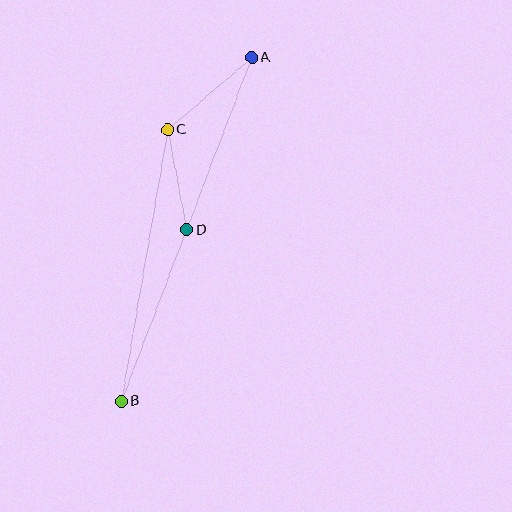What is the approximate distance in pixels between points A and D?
The distance between A and D is approximately 184 pixels.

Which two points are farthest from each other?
Points A and B are farthest from each other.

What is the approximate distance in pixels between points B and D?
The distance between B and D is approximately 184 pixels.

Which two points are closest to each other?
Points C and D are closest to each other.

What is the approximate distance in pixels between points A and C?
The distance between A and C is approximately 111 pixels.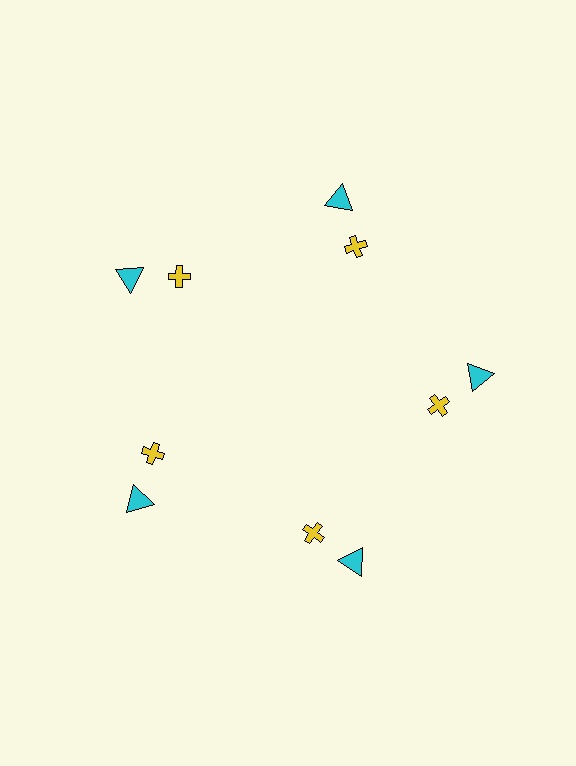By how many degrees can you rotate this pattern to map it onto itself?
The pattern maps onto itself every 72 degrees of rotation.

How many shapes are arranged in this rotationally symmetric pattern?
There are 10 shapes, arranged in 5 groups of 2.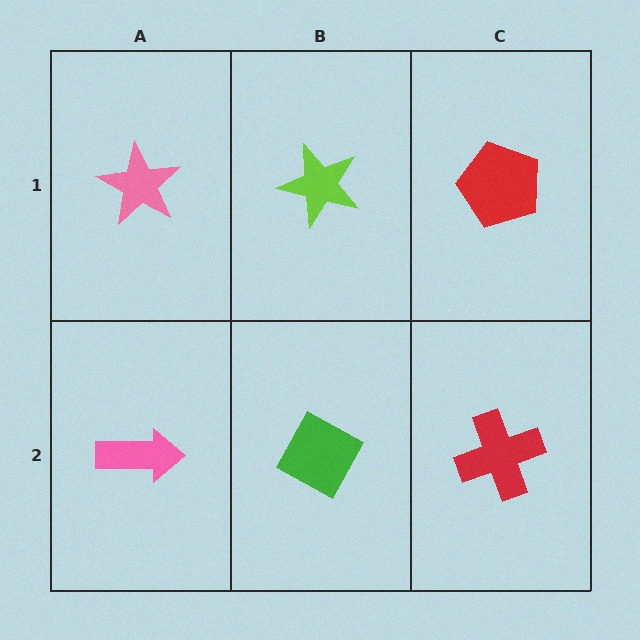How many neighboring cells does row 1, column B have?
3.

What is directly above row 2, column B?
A lime star.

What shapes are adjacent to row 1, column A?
A pink arrow (row 2, column A), a lime star (row 1, column B).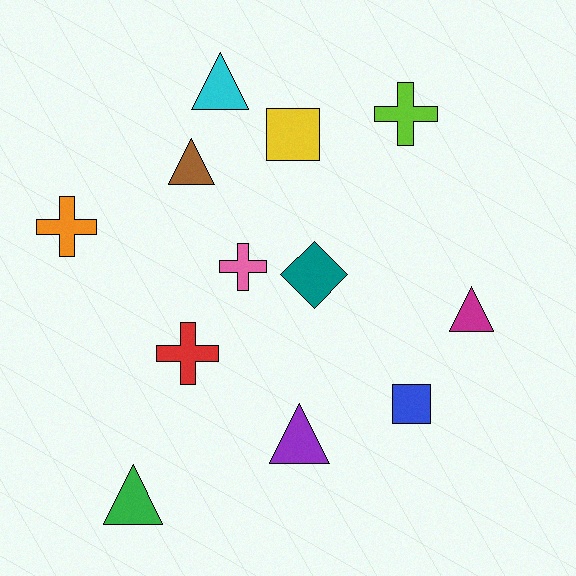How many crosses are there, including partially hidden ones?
There are 4 crosses.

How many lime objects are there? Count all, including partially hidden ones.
There is 1 lime object.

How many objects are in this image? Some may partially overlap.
There are 12 objects.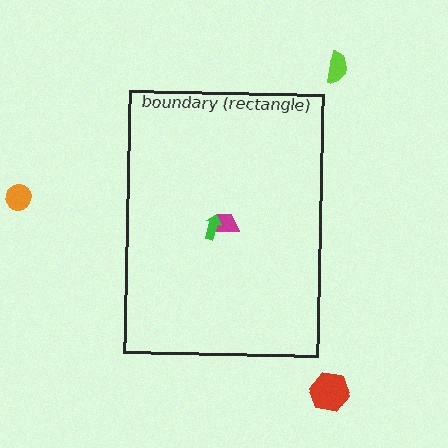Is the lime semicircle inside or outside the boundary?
Outside.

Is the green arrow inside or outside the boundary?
Inside.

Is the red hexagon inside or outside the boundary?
Outside.